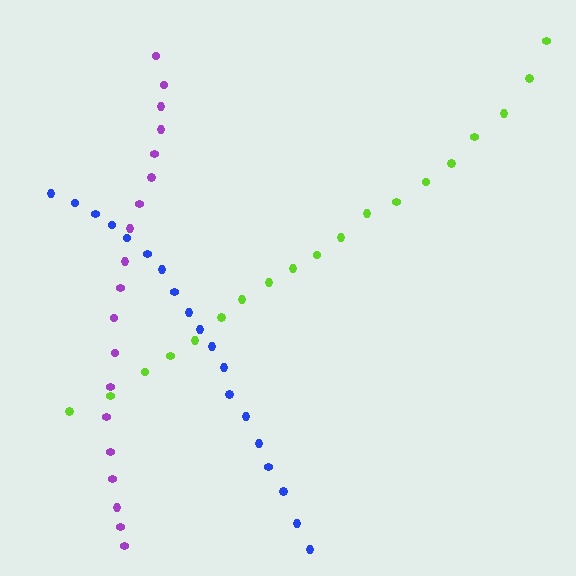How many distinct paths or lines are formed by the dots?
There are 3 distinct paths.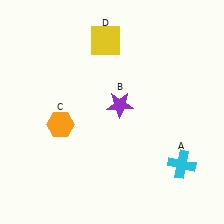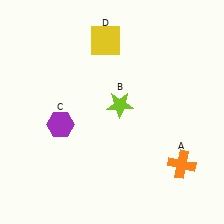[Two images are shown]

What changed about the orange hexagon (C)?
In Image 1, C is orange. In Image 2, it changed to purple.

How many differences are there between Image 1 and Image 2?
There are 3 differences between the two images.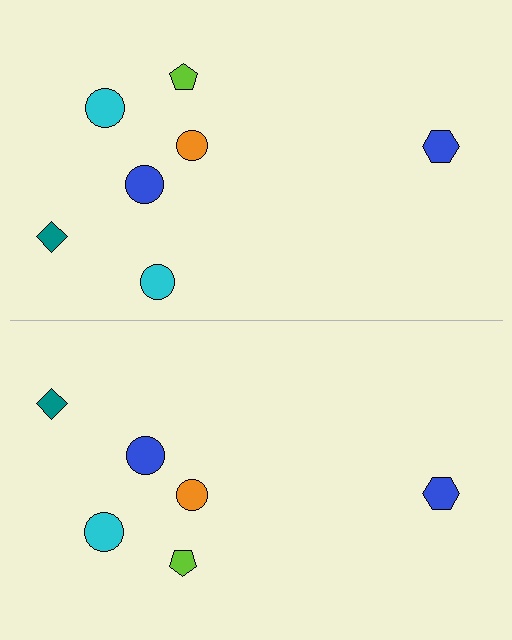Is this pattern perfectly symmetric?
No, the pattern is not perfectly symmetric. A cyan circle is missing from the bottom side.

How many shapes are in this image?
There are 13 shapes in this image.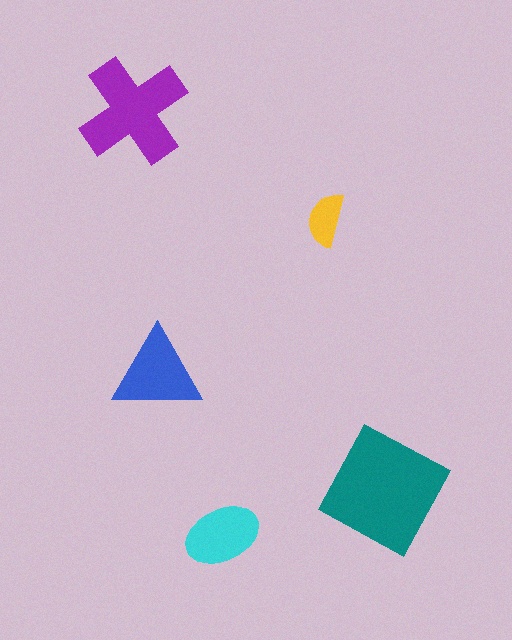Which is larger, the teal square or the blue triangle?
The teal square.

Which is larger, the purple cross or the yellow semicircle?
The purple cross.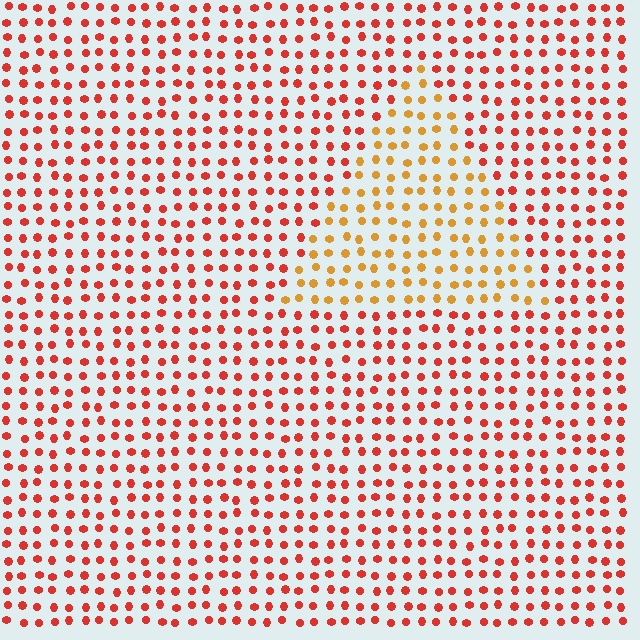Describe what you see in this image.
The image is filled with small red elements in a uniform arrangement. A triangle-shaped region is visible where the elements are tinted to a slightly different hue, forming a subtle color boundary.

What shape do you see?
I see a triangle.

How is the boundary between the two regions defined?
The boundary is defined purely by a slight shift in hue (about 36 degrees). Spacing, size, and orientation are identical on both sides.